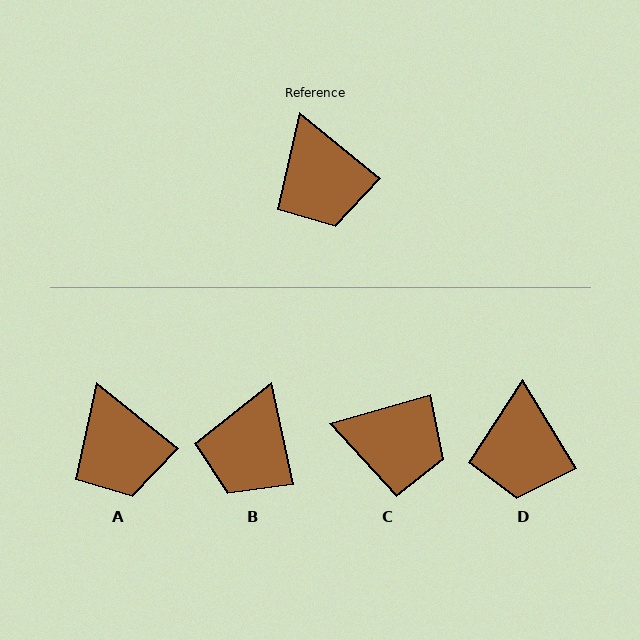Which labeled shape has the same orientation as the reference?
A.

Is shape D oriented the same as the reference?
No, it is off by about 20 degrees.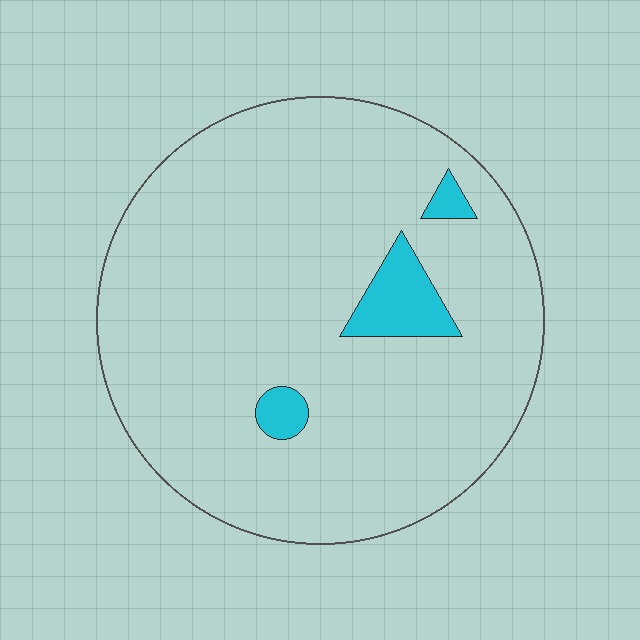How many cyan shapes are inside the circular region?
3.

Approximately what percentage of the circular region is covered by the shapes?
Approximately 5%.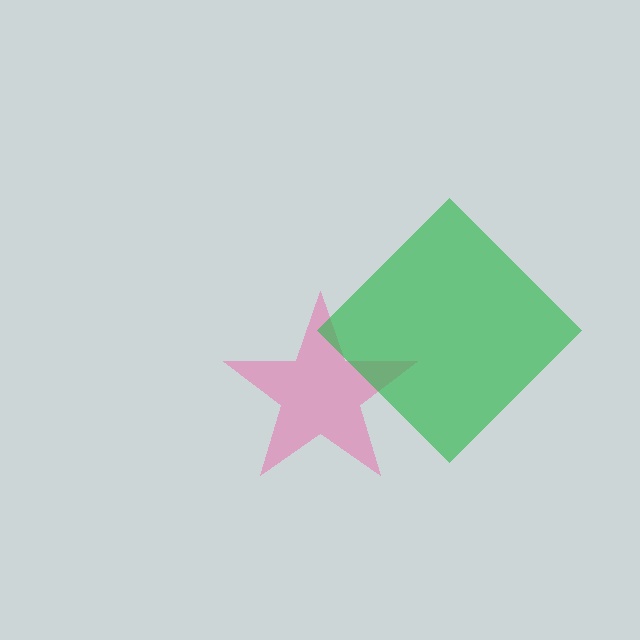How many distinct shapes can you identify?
There are 2 distinct shapes: a pink star, a green diamond.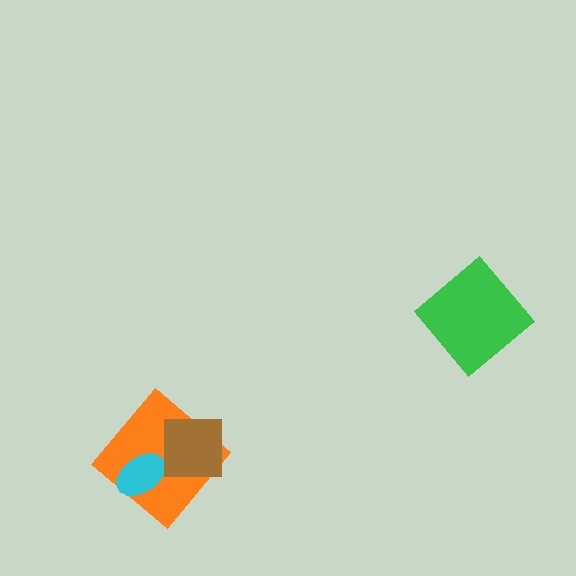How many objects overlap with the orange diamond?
2 objects overlap with the orange diamond.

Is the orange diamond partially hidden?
Yes, it is partially covered by another shape.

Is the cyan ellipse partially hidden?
No, no other shape covers it.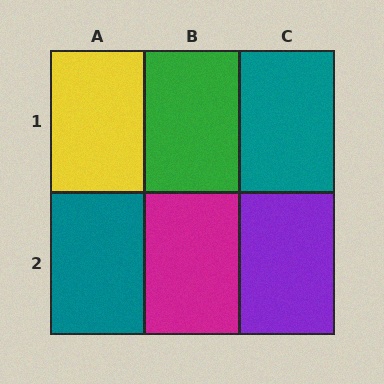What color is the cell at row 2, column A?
Teal.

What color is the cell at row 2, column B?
Magenta.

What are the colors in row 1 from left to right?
Yellow, green, teal.